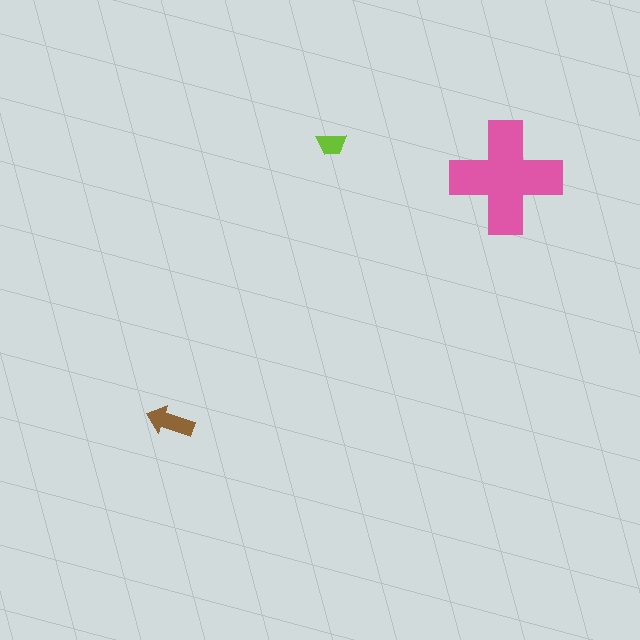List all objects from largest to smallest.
The pink cross, the brown arrow, the lime trapezoid.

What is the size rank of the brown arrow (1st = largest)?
2nd.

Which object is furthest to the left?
The brown arrow is leftmost.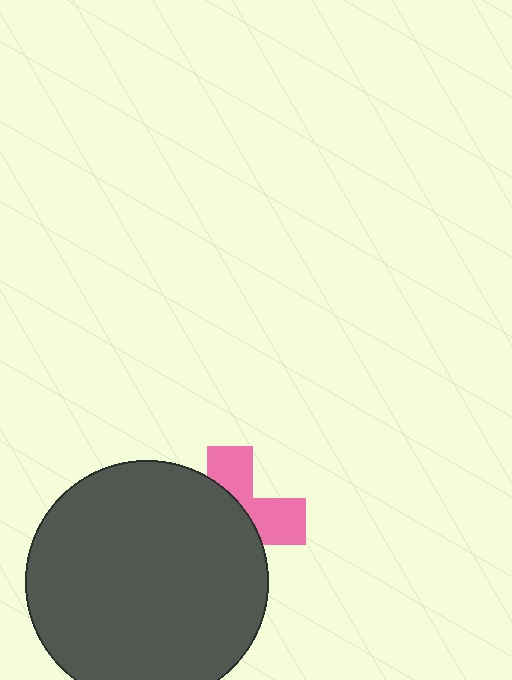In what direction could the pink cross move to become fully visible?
The pink cross could move right. That would shift it out from behind the dark gray circle entirely.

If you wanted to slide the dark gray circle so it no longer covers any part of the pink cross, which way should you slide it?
Slide it left — that is the most direct way to separate the two shapes.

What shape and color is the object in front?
The object in front is a dark gray circle.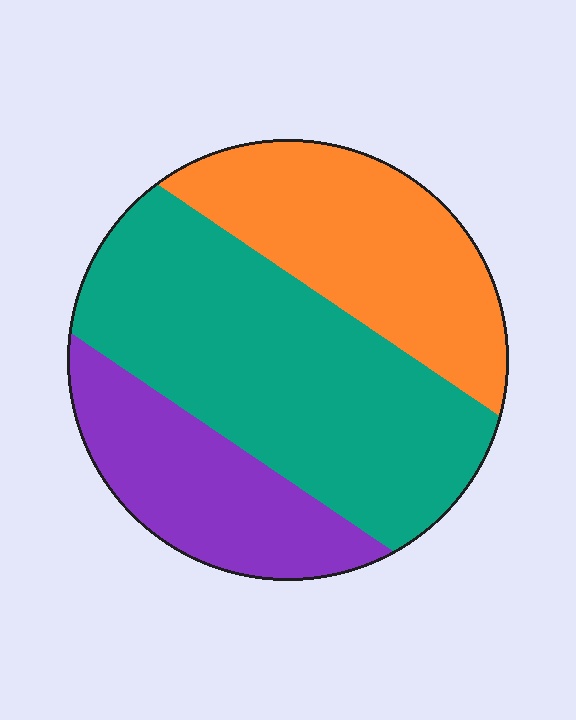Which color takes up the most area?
Teal, at roughly 50%.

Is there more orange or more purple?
Orange.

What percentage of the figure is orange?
Orange takes up between a sixth and a third of the figure.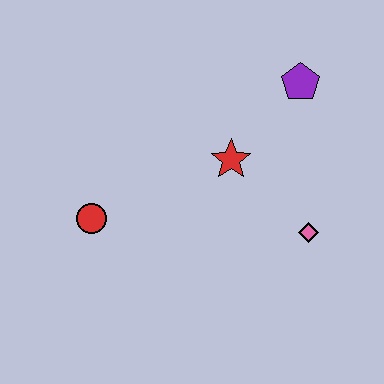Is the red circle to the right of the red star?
No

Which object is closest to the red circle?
The red star is closest to the red circle.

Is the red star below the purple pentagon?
Yes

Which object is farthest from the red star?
The red circle is farthest from the red star.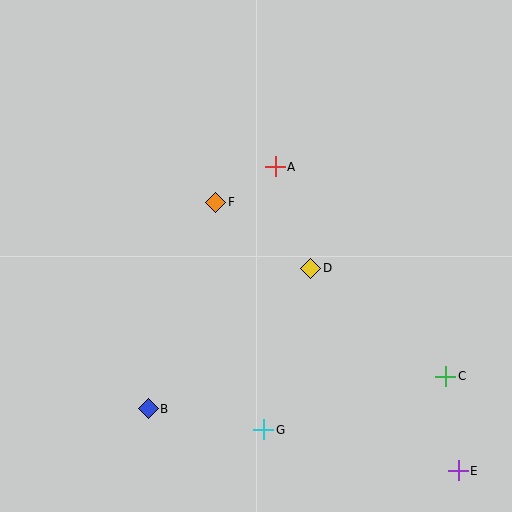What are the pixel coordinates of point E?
Point E is at (458, 471).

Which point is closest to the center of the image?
Point D at (311, 268) is closest to the center.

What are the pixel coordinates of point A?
Point A is at (275, 167).